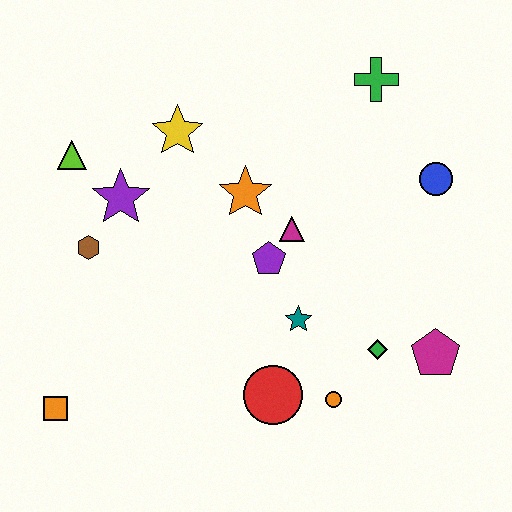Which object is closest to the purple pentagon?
The magenta triangle is closest to the purple pentagon.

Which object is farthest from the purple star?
The magenta pentagon is farthest from the purple star.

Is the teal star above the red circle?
Yes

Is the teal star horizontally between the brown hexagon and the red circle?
No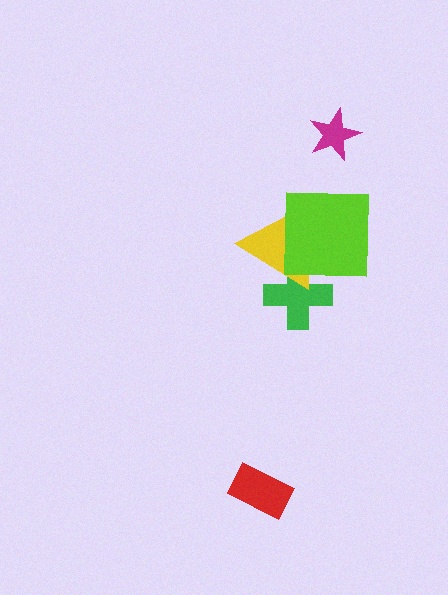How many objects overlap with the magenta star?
0 objects overlap with the magenta star.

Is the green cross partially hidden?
Yes, it is partially covered by another shape.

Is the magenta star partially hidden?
No, no other shape covers it.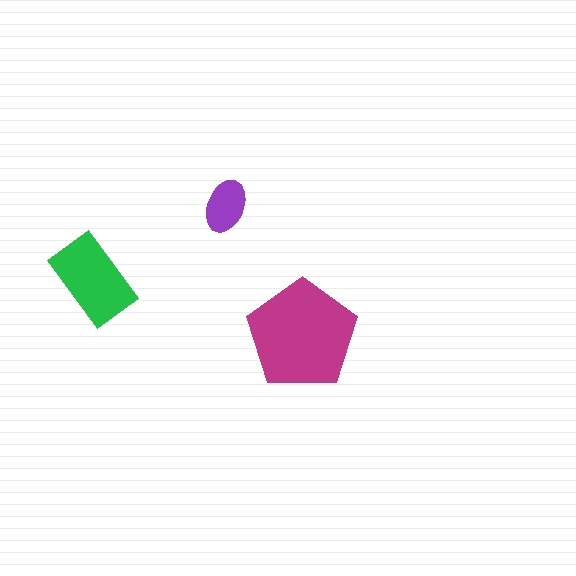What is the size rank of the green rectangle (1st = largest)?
2nd.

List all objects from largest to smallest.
The magenta pentagon, the green rectangle, the purple ellipse.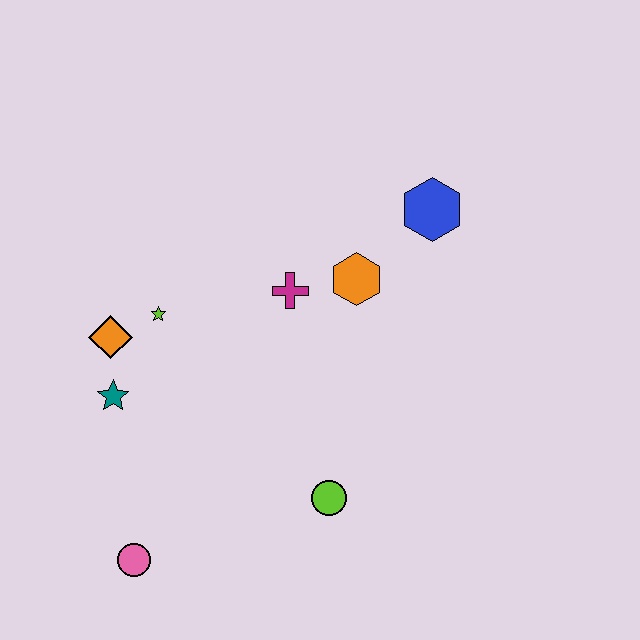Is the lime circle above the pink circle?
Yes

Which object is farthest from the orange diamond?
The blue hexagon is farthest from the orange diamond.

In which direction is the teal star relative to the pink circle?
The teal star is above the pink circle.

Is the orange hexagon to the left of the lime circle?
No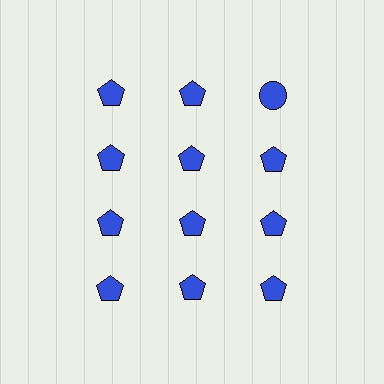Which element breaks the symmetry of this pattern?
The blue circle in the top row, center column breaks the symmetry. All other shapes are blue pentagons.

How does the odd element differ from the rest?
It has a different shape: circle instead of pentagon.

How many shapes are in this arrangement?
There are 12 shapes arranged in a grid pattern.